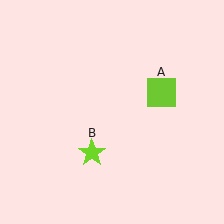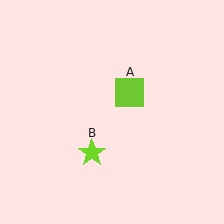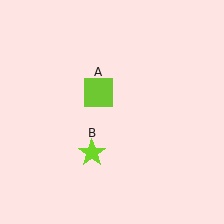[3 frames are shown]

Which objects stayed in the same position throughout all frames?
Lime star (object B) remained stationary.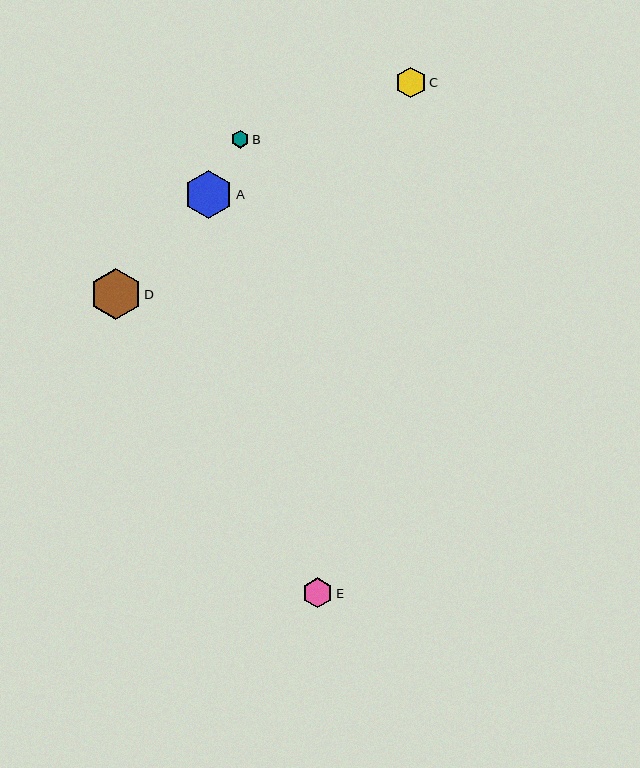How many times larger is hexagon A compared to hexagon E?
Hexagon A is approximately 1.6 times the size of hexagon E.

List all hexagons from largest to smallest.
From largest to smallest: D, A, C, E, B.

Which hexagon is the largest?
Hexagon D is the largest with a size of approximately 51 pixels.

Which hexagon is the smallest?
Hexagon B is the smallest with a size of approximately 18 pixels.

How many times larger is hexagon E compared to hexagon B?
Hexagon E is approximately 1.7 times the size of hexagon B.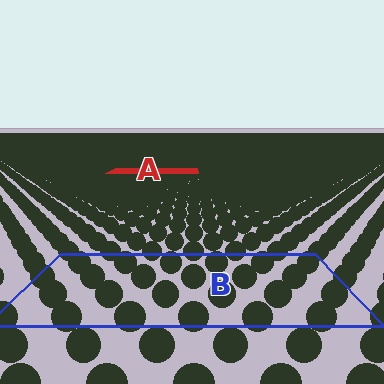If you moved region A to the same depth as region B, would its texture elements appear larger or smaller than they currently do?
They would appear larger. At a closer depth, the same texture elements are projected at a bigger on-screen size.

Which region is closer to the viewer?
Region B is closer. The texture elements there are larger and more spread out.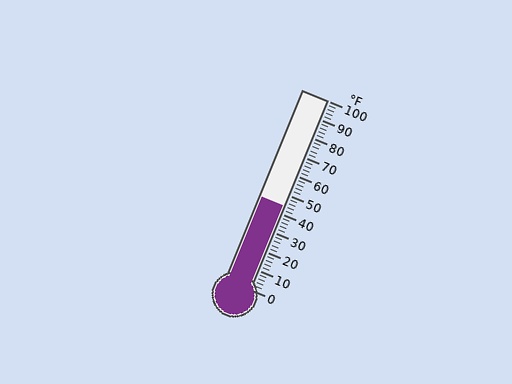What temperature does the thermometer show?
The thermometer shows approximately 44°F.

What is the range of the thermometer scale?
The thermometer scale ranges from 0°F to 100°F.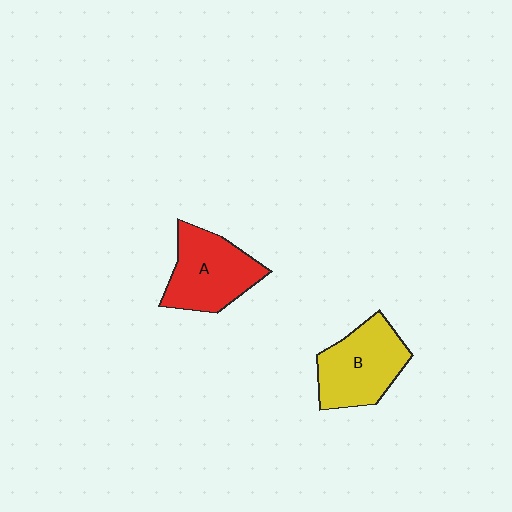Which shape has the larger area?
Shape B (yellow).